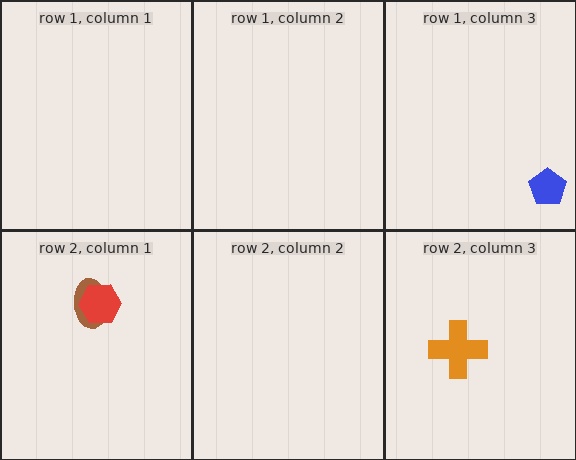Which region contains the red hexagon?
The row 2, column 1 region.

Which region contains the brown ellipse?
The row 2, column 1 region.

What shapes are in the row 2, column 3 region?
The orange cross.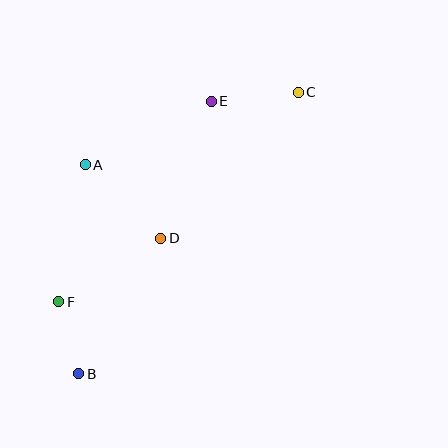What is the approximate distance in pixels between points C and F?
The distance between C and F is approximately 318 pixels.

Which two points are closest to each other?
Points B and F are closest to each other.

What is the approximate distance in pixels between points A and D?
The distance between A and D is approximately 106 pixels.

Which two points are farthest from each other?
Points B and C are farthest from each other.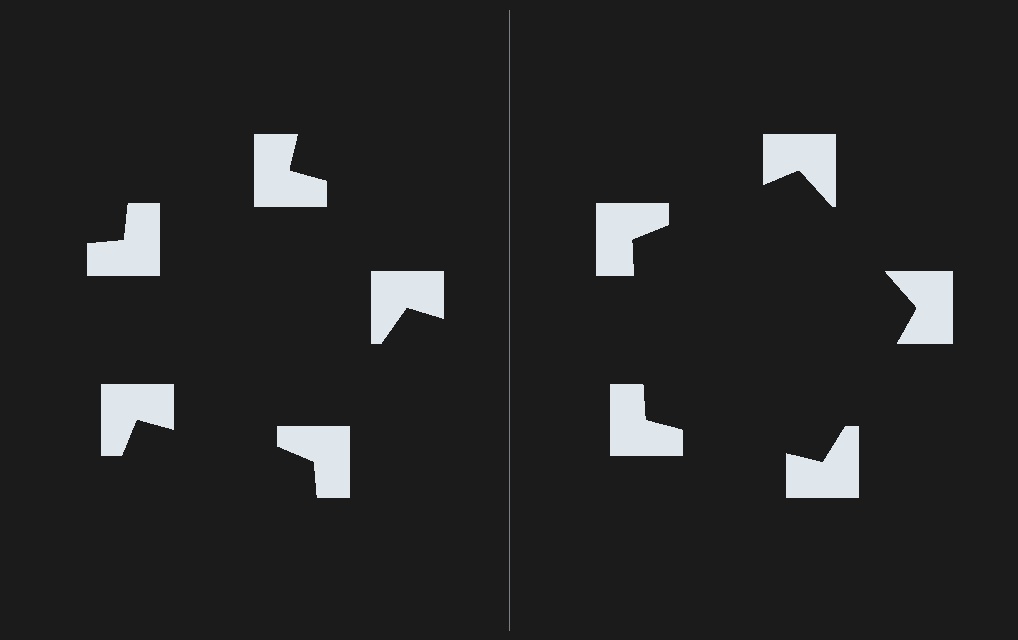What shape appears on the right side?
An illusory pentagon.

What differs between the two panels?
The notched squares are positioned identically on both sides; only the wedge orientations differ. On the right they align to a pentagon; on the left they are misaligned.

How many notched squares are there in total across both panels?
10 — 5 on each side.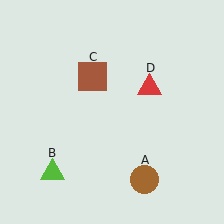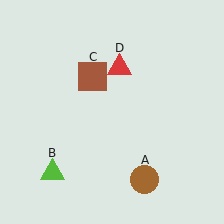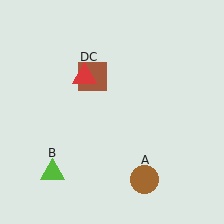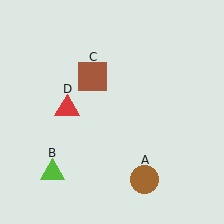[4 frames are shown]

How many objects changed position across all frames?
1 object changed position: red triangle (object D).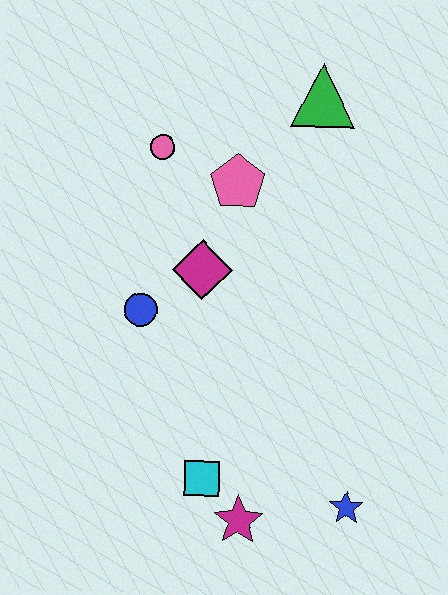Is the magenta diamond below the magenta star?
No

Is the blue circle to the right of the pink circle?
No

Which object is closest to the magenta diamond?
The blue circle is closest to the magenta diamond.